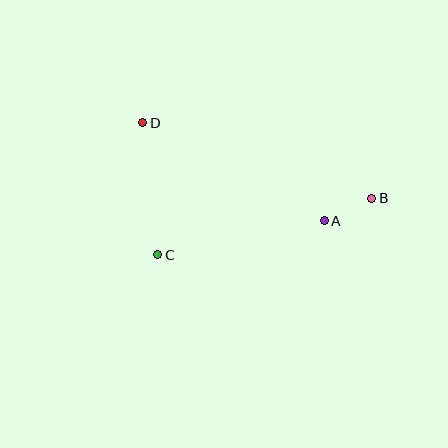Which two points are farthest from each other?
Points B and D are farthest from each other.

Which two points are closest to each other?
Points A and B are closest to each other.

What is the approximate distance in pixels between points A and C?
The distance between A and C is approximately 170 pixels.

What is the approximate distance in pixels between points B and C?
The distance between B and C is approximately 222 pixels.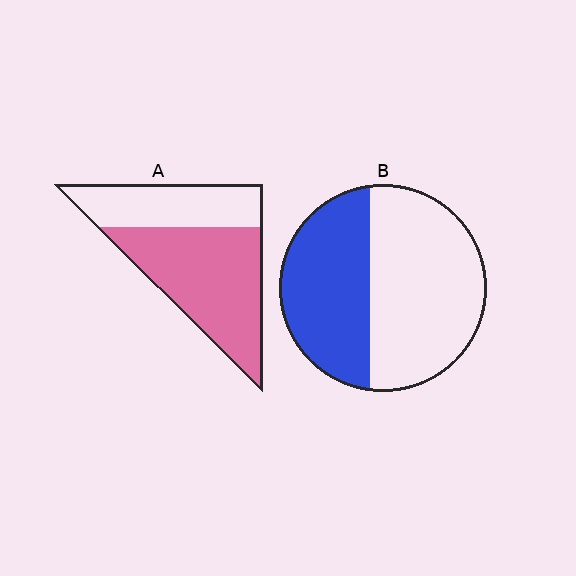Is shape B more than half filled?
No.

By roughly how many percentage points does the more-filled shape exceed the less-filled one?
By roughly 20 percentage points (A over B).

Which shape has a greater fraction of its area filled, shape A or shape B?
Shape A.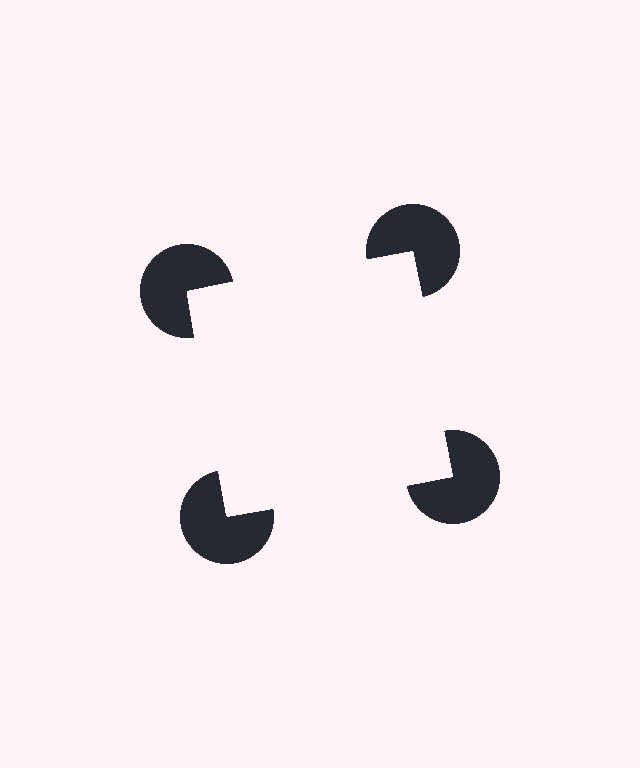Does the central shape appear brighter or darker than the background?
It typically appears slightly brighter than the background, even though no actual brightness change is drawn.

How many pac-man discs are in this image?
There are 4 — one at each vertex of the illusory square.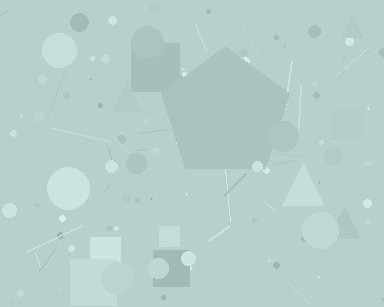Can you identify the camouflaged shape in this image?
The camouflaged shape is a pentagon.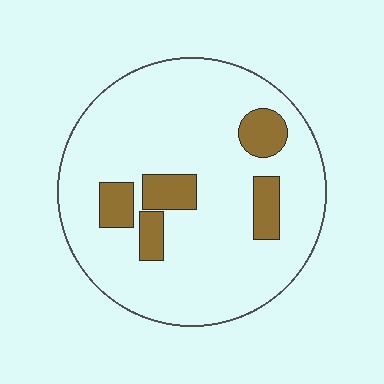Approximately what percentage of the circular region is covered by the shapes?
Approximately 15%.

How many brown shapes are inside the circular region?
5.